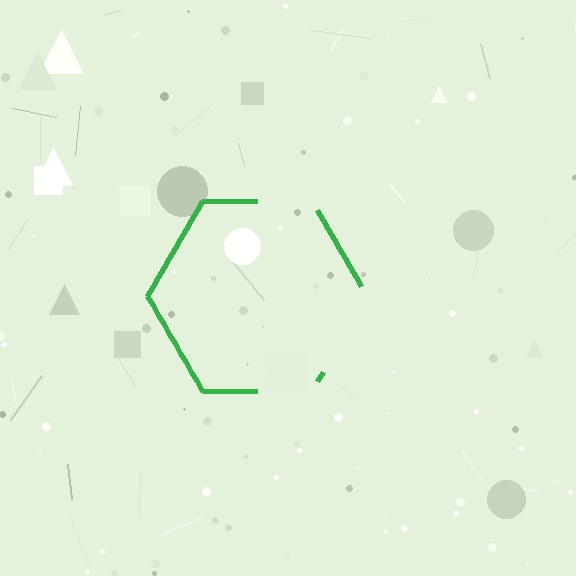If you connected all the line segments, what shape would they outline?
They would outline a hexagon.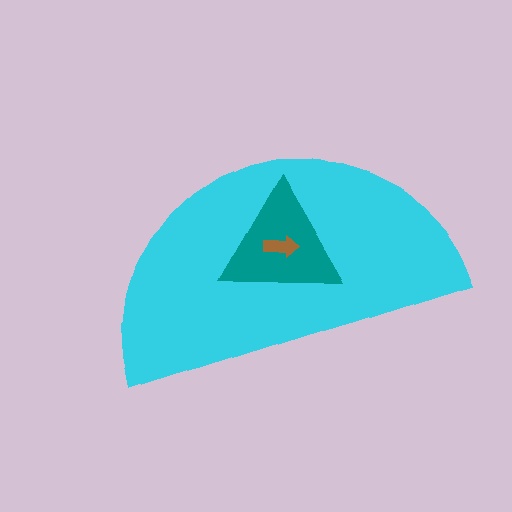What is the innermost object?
The brown arrow.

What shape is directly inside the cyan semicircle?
The teal triangle.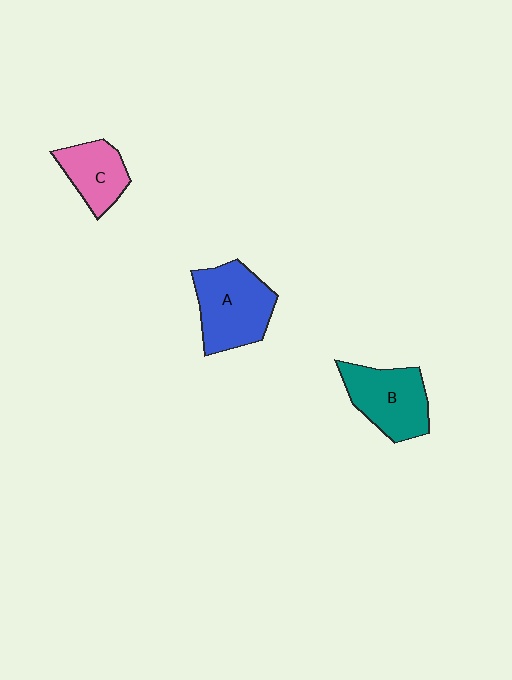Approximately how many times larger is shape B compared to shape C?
Approximately 1.4 times.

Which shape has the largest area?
Shape A (blue).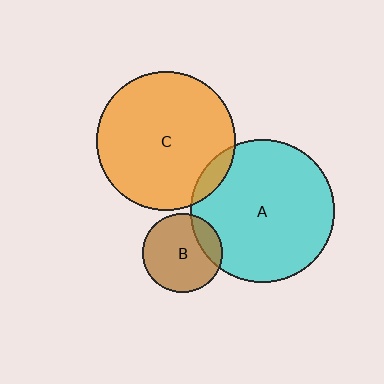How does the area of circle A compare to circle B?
Approximately 3.3 times.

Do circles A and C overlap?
Yes.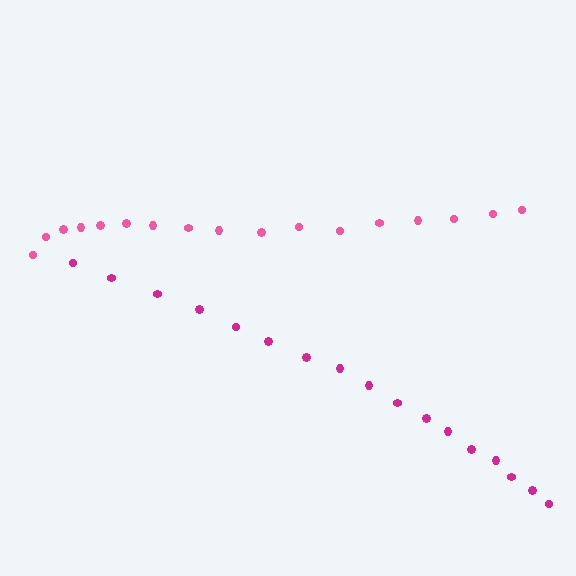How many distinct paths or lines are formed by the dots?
There are 2 distinct paths.